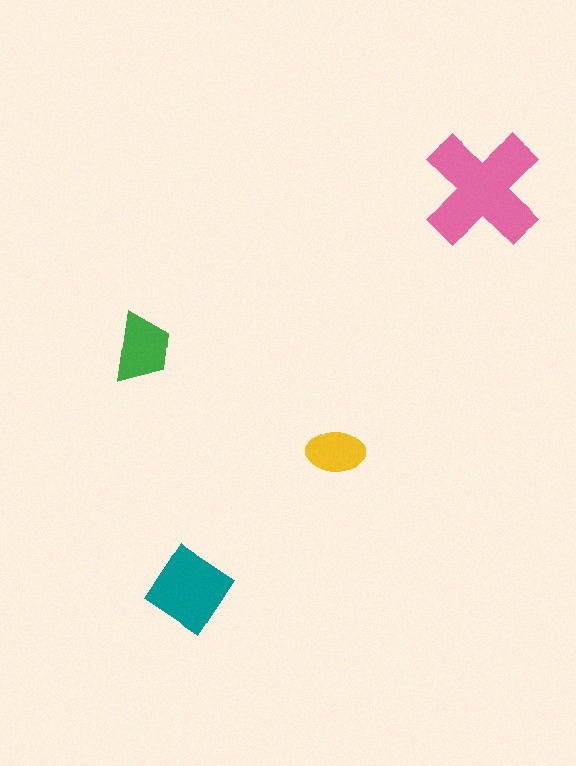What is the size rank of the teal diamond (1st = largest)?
2nd.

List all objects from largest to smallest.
The pink cross, the teal diamond, the green trapezoid, the yellow ellipse.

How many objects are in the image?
There are 4 objects in the image.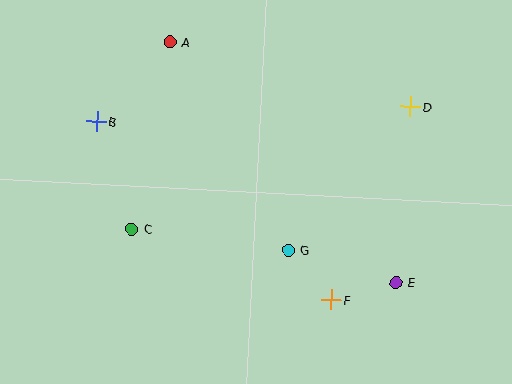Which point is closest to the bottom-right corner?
Point E is closest to the bottom-right corner.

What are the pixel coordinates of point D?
Point D is at (410, 107).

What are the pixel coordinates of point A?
Point A is at (170, 42).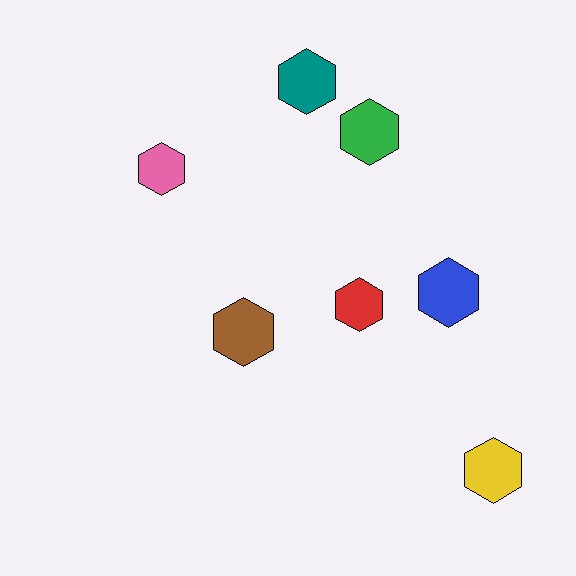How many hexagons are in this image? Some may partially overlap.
There are 7 hexagons.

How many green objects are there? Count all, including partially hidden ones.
There is 1 green object.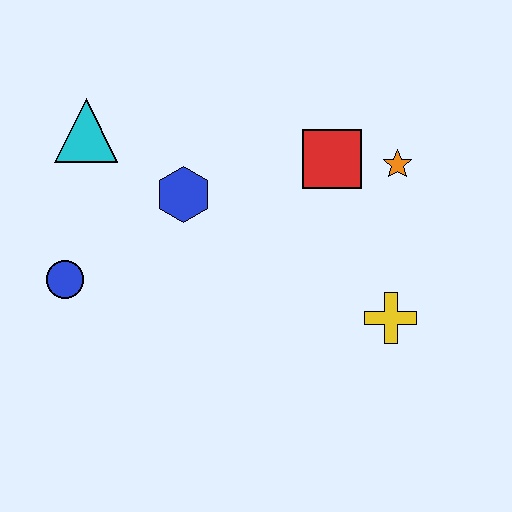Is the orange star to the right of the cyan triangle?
Yes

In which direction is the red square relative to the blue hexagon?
The red square is to the right of the blue hexagon.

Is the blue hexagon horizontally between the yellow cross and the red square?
No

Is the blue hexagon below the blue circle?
No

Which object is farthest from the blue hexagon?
The yellow cross is farthest from the blue hexagon.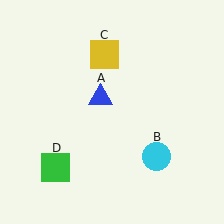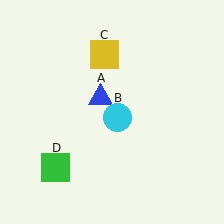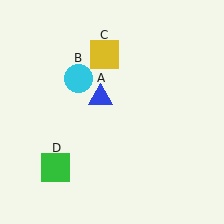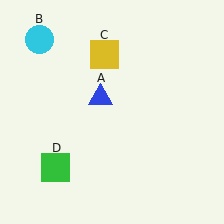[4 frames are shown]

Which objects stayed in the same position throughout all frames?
Blue triangle (object A) and yellow square (object C) and green square (object D) remained stationary.